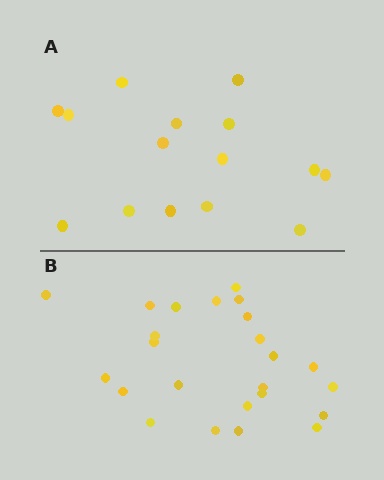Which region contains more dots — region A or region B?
Region B (the bottom region) has more dots.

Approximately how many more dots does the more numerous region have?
Region B has roughly 8 or so more dots than region A.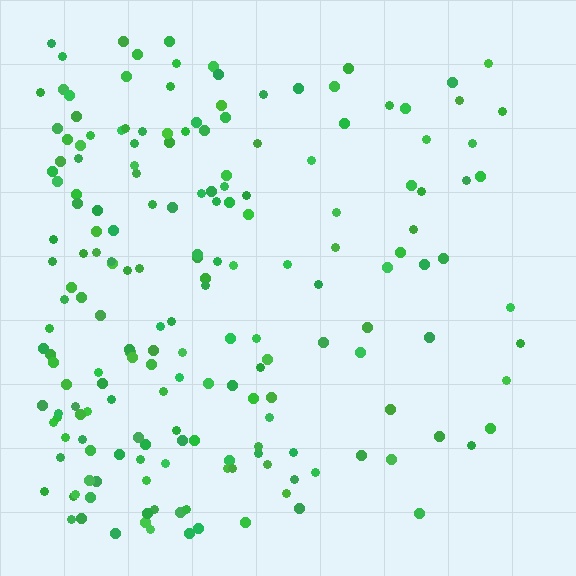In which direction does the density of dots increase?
From right to left, with the left side densest.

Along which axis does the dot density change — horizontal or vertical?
Horizontal.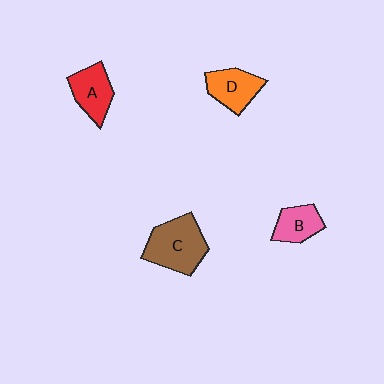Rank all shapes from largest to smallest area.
From largest to smallest: C (brown), A (red), D (orange), B (pink).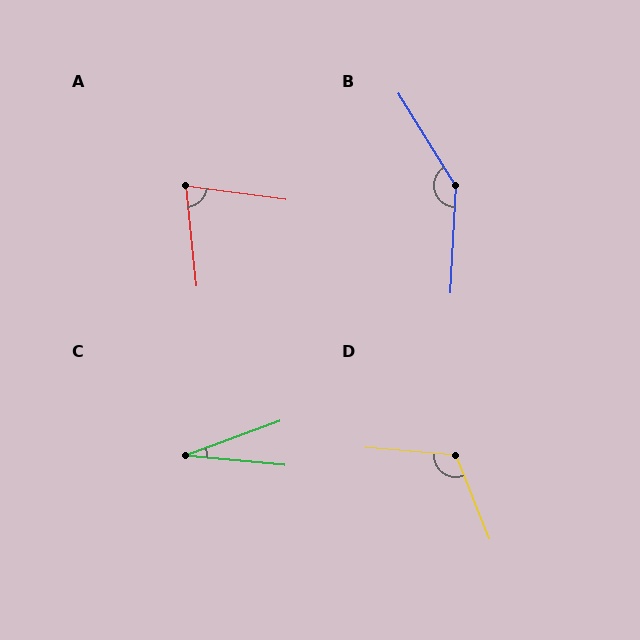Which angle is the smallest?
C, at approximately 25 degrees.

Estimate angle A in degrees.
Approximately 77 degrees.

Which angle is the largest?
B, at approximately 145 degrees.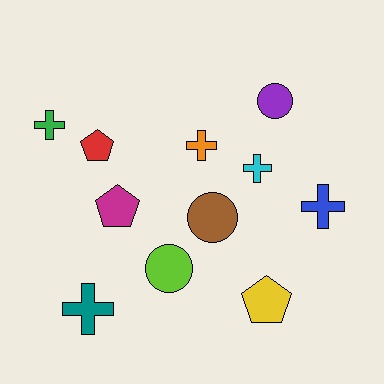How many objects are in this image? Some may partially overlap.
There are 11 objects.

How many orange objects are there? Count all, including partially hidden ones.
There is 1 orange object.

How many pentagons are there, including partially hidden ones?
There are 3 pentagons.